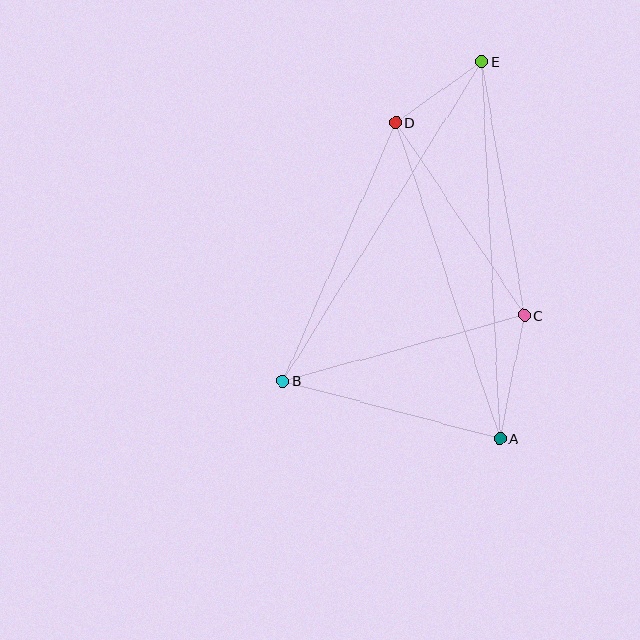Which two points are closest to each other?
Points D and E are closest to each other.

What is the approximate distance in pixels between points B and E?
The distance between B and E is approximately 376 pixels.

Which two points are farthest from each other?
Points A and E are farthest from each other.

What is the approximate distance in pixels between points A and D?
The distance between A and D is approximately 333 pixels.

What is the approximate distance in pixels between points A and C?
The distance between A and C is approximately 126 pixels.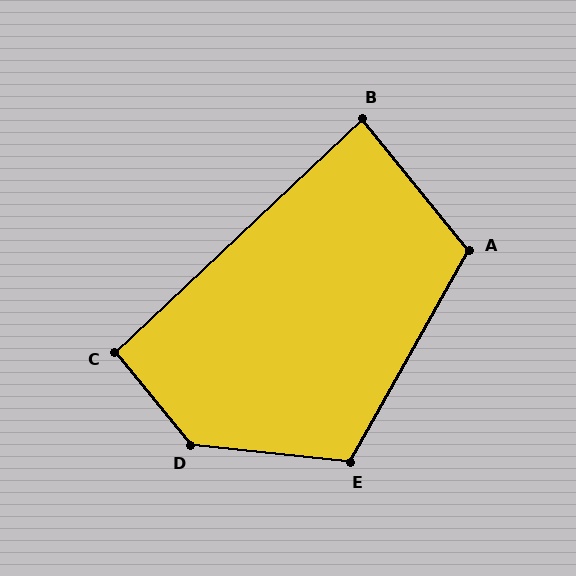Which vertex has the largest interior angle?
D, at approximately 135 degrees.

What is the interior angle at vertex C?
Approximately 94 degrees (approximately right).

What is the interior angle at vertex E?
Approximately 113 degrees (obtuse).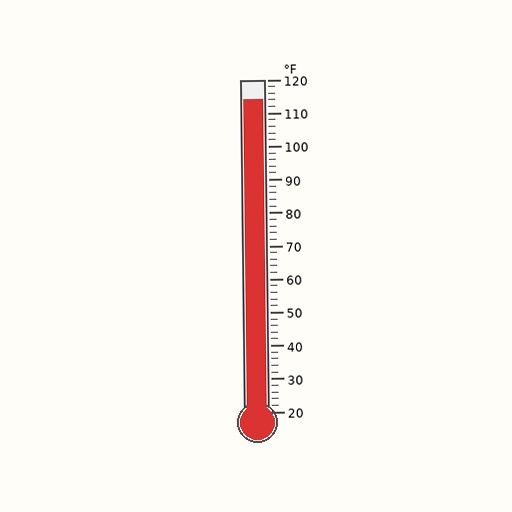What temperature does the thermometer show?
The thermometer shows approximately 114°F.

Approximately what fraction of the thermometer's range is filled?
The thermometer is filled to approximately 95% of its range.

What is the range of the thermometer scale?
The thermometer scale ranges from 20°F to 120°F.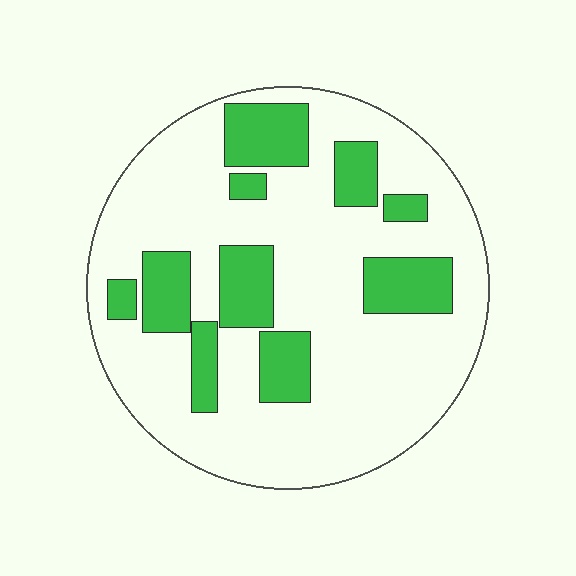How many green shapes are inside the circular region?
10.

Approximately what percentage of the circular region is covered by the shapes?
Approximately 25%.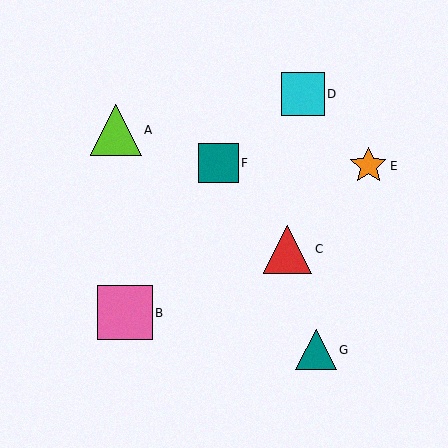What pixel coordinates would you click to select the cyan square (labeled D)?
Click at (303, 94) to select the cyan square D.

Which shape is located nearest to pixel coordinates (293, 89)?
The cyan square (labeled D) at (303, 94) is nearest to that location.